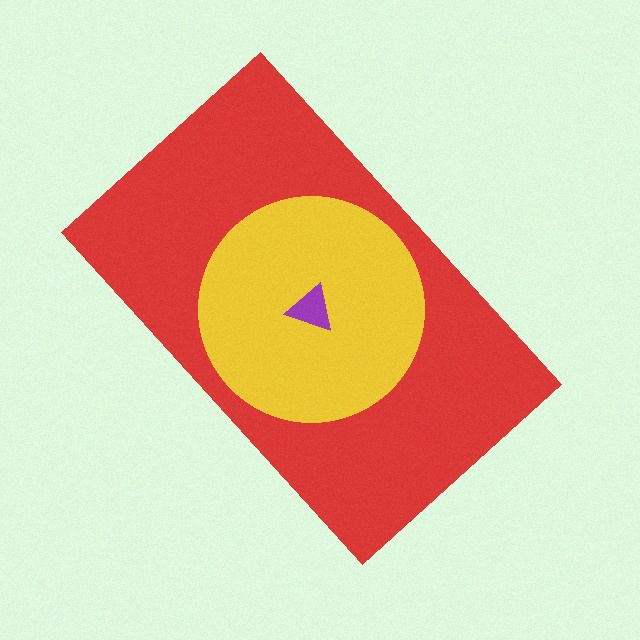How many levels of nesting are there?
3.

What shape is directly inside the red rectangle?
The yellow circle.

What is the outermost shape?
The red rectangle.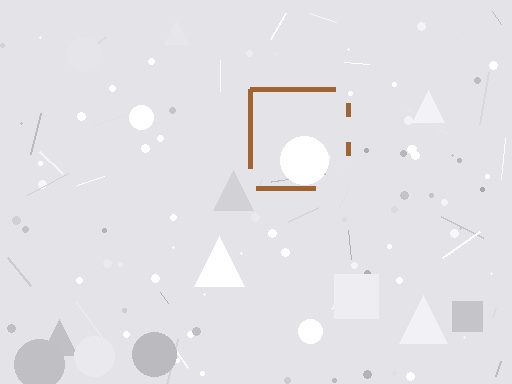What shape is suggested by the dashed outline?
The dashed outline suggests a square.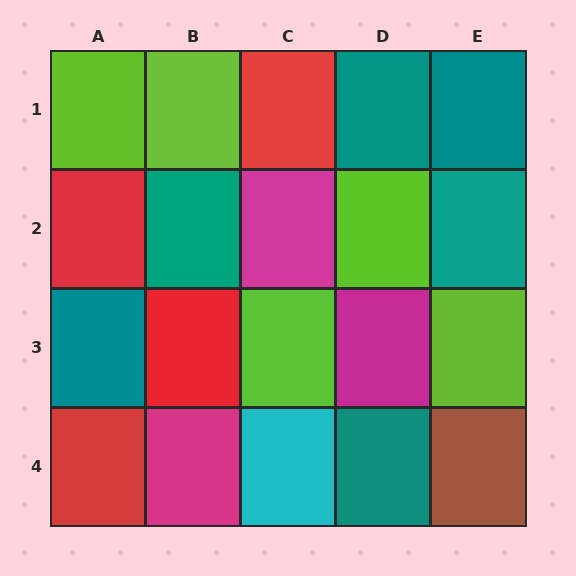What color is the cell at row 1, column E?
Teal.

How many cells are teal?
6 cells are teal.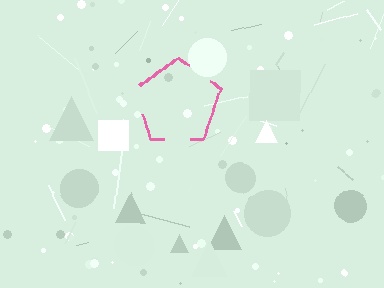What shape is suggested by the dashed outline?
The dashed outline suggests a pentagon.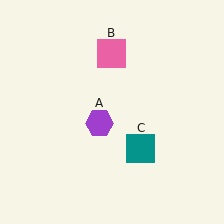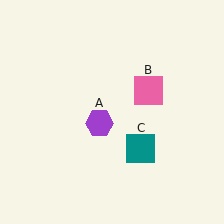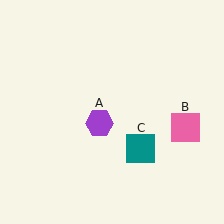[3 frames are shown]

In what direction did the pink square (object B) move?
The pink square (object B) moved down and to the right.